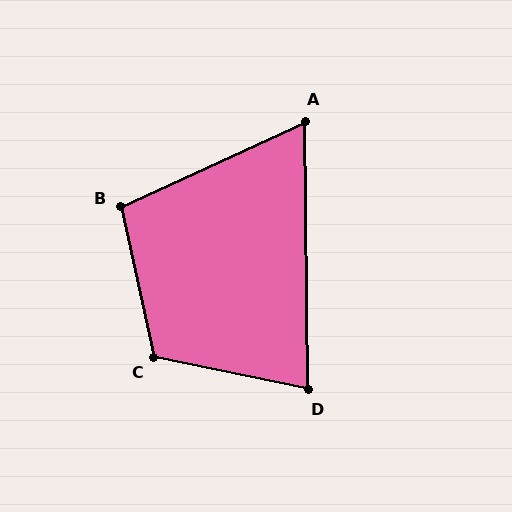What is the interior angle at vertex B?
Approximately 103 degrees (obtuse).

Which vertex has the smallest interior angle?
A, at approximately 66 degrees.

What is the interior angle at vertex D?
Approximately 77 degrees (acute).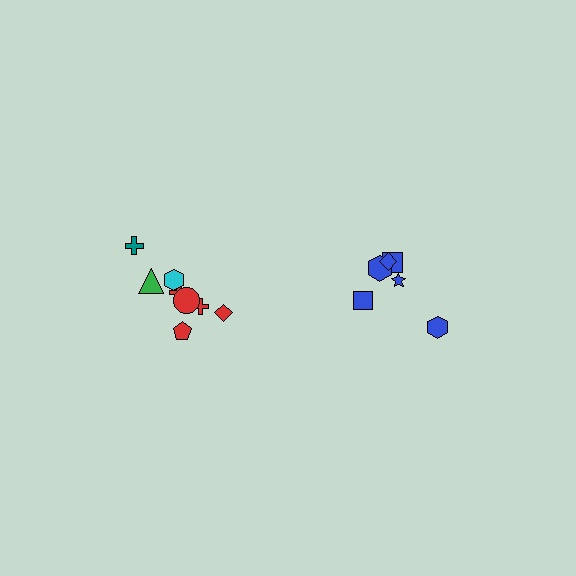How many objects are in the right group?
There are 6 objects.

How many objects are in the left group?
There are 8 objects.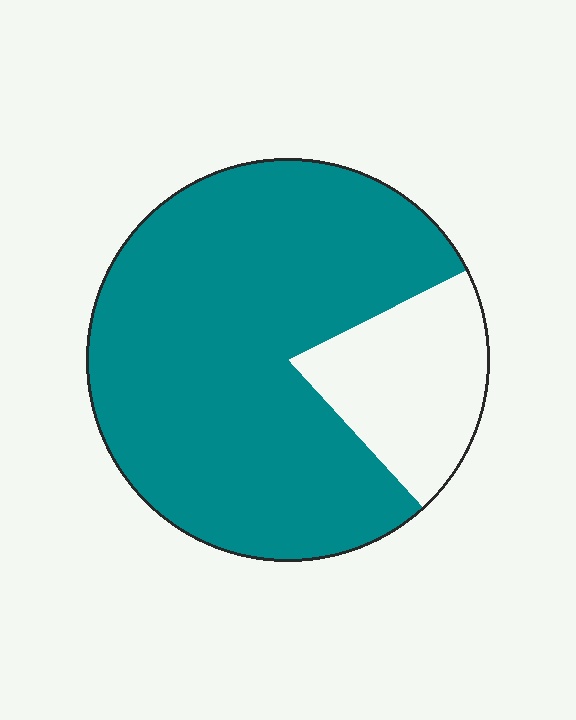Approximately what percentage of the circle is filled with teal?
Approximately 80%.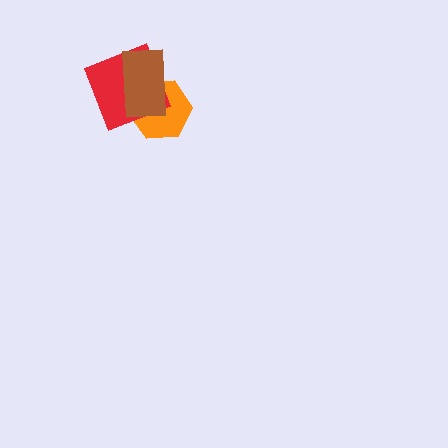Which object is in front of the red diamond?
The brown rectangle is in front of the red diamond.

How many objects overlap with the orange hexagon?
2 objects overlap with the orange hexagon.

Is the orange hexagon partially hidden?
Yes, it is partially covered by another shape.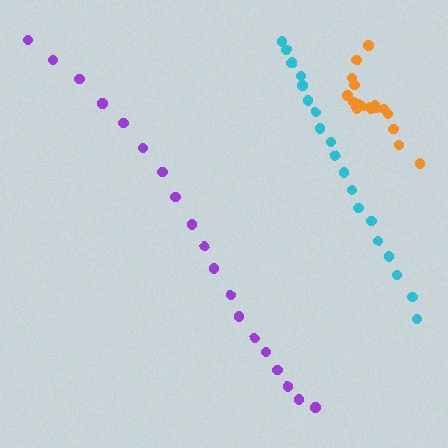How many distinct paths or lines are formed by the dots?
There are 3 distinct paths.